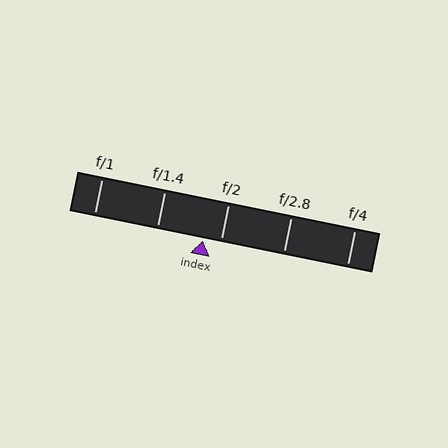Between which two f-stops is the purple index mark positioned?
The index mark is between f/1.4 and f/2.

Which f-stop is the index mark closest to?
The index mark is closest to f/2.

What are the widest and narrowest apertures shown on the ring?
The widest aperture shown is f/1 and the narrowest is f/4.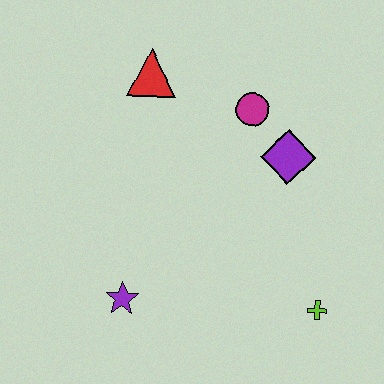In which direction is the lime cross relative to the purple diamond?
The lime cross is below the purple diamond.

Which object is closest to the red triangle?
The magenta circle is closest to the red triangle.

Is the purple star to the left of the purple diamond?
Yes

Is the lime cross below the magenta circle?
Yes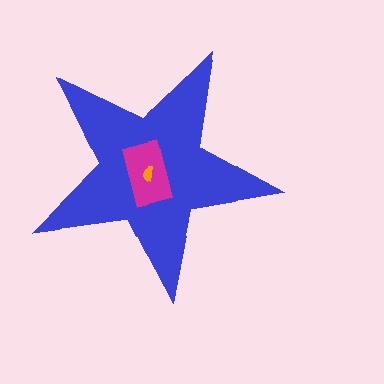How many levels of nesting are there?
3.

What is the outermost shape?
The blue star.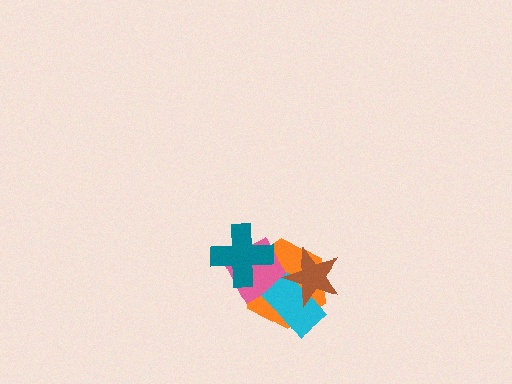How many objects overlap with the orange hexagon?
4 objects overlap with the orange hexagon.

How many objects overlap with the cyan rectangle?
3 objects overlap with the cyan rectangle.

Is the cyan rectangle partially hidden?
Yes, it is partially covered by another shape.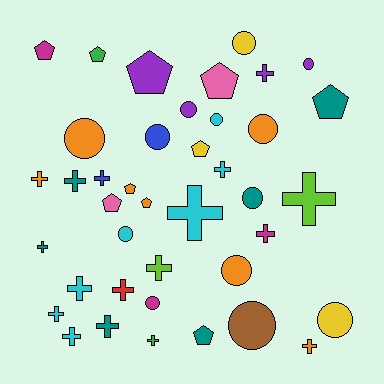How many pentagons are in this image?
There are 10 pentagons.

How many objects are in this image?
There are 40 objects.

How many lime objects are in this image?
There are 2 lime objects.